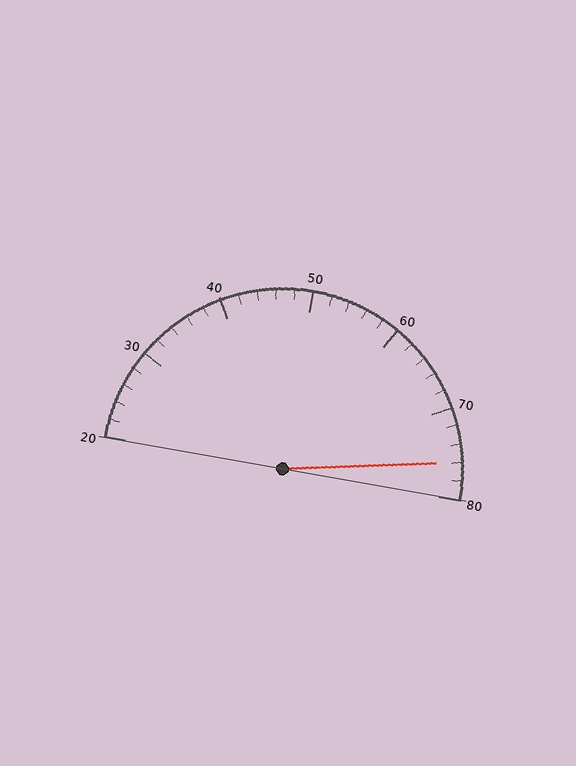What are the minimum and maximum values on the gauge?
The gauge ranges from 20 to 80.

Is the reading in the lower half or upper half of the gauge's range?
The reading is in the upper half of the range (20 to 80).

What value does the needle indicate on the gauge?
The needle indicates approximately 76.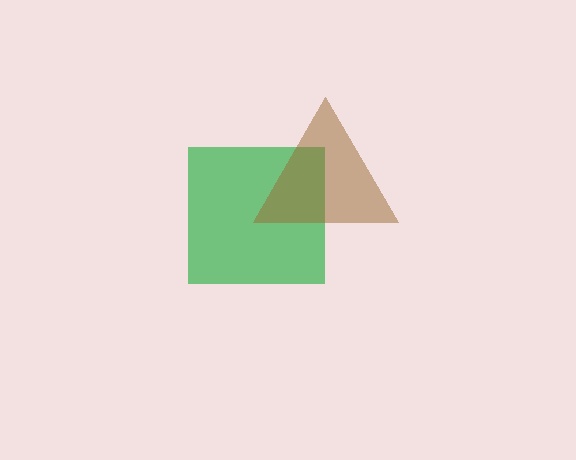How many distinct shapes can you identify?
There are 2 distinct shapes: a green square, a brown triangle.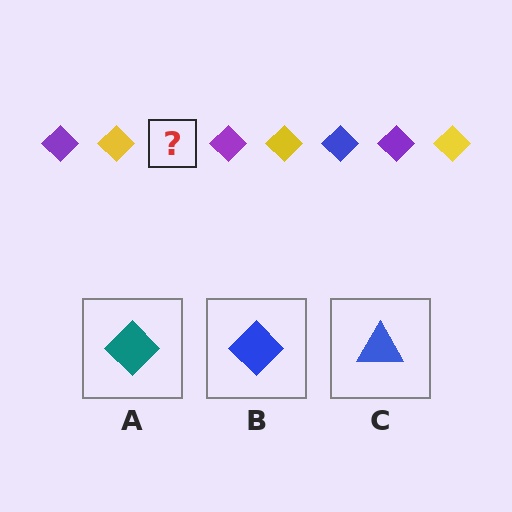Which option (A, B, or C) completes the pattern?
B.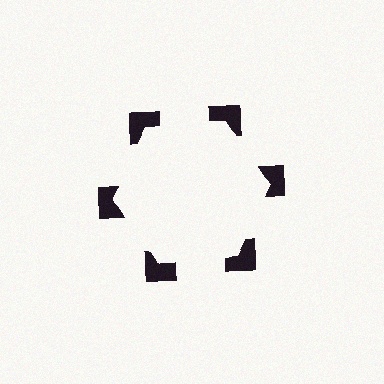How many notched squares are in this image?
There are 6 — one at each vertex of the illusory hexagon.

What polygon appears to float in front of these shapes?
An illusory hexagon — its edges are inferred from the aligned wedge cuts in the notched squares, not physically drawn.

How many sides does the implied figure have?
6 sides.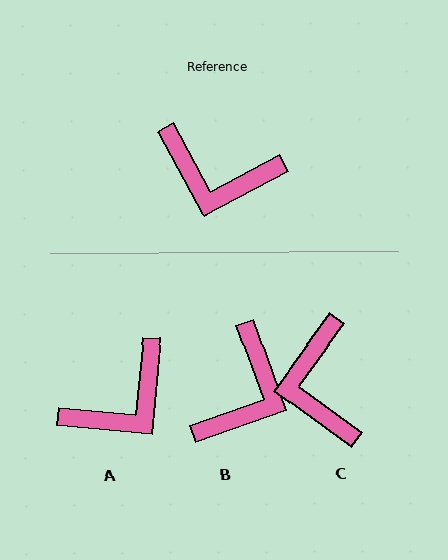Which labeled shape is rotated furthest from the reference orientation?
B, about 82 degrees away.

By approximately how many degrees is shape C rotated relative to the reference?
Approximately 64 degrees clockwise.